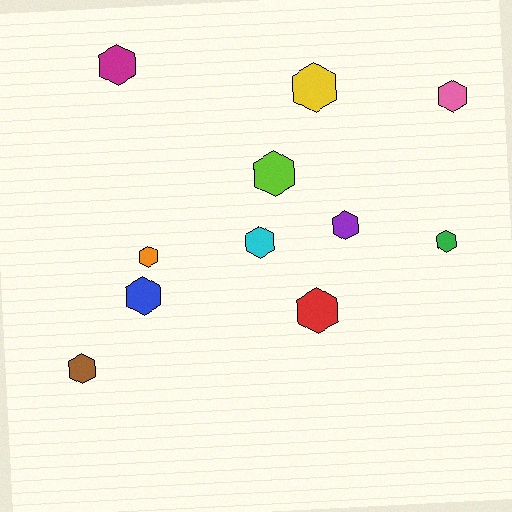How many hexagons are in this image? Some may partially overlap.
There are 11 hexagons.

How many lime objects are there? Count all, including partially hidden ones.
There is 1 lime object.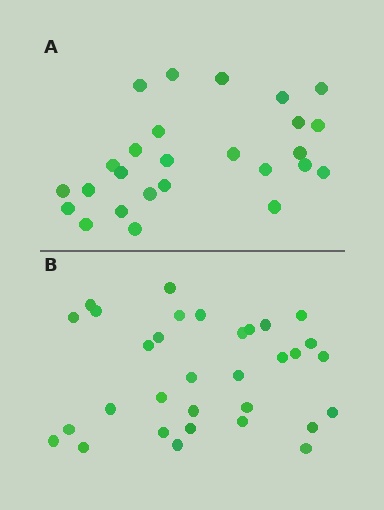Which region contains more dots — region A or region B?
Region B (the bottom region) has more dots.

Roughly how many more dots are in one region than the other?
Region B has about 6 more dots than region A.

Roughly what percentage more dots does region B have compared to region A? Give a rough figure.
About 25% more.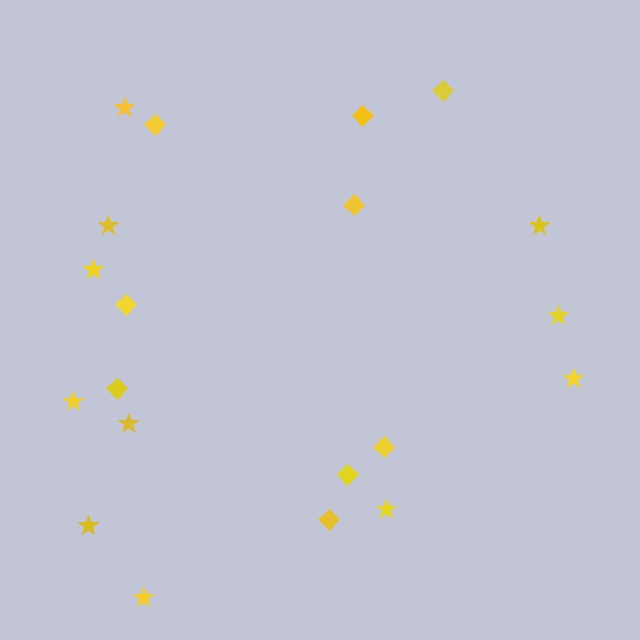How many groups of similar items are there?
There are 2 groups: one group of diamonds (9) and one group of stars (11).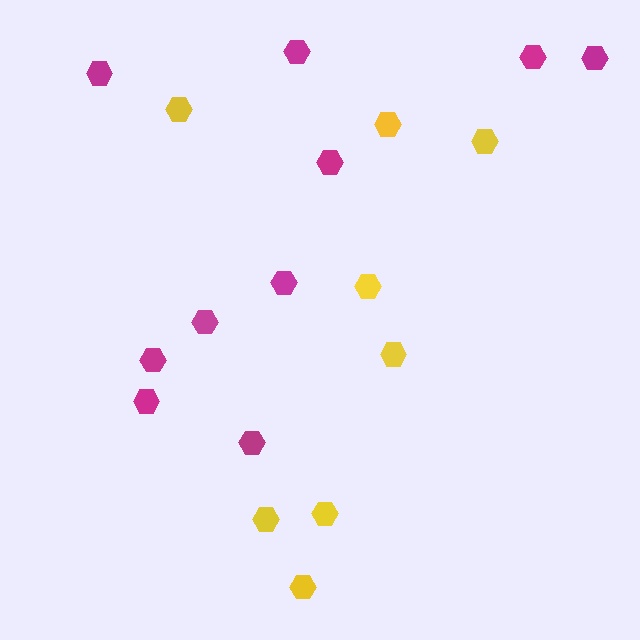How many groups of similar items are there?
There are 2 groups: one group of magenta hexagons (10) and one group of yellow hexagons (8).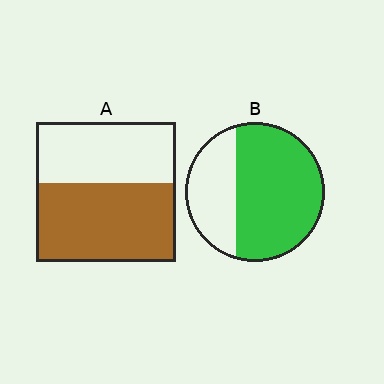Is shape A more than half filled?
Yes.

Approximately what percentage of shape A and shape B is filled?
A is approximately 55% and B is approximately 65%.